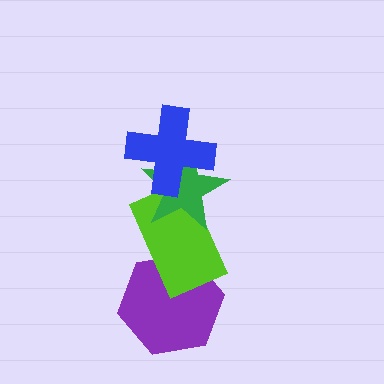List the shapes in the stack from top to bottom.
From top to bottom: the blue cross, the green star, the lime rectangle, the purple hexagon.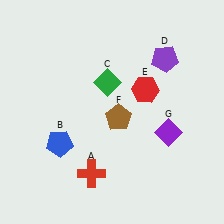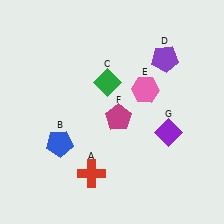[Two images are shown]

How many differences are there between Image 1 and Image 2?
There are 2 differences between the two images.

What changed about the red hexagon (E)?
In Image 1, E is red. In Image 2, it changed to pink.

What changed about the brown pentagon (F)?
In Image 1, F is brown. In Image 2, it changed to magenta.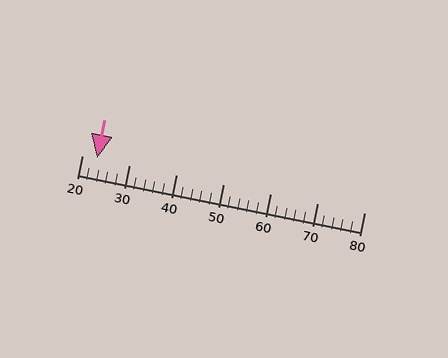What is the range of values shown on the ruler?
The ruler shows values from 20 to 80.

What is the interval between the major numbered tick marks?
The major tick marks are spaced 10 units apart.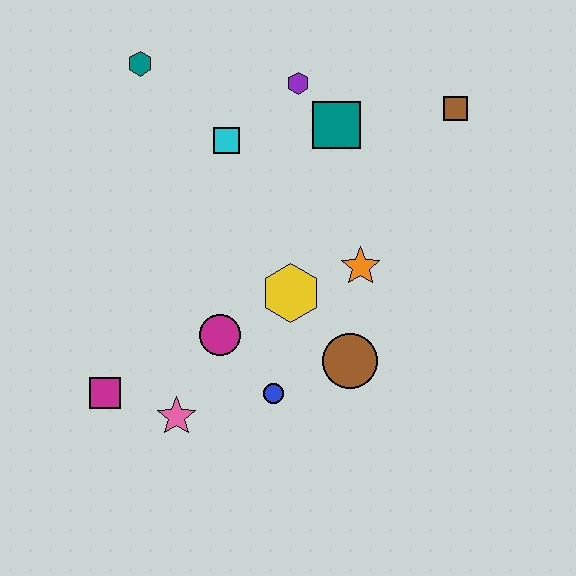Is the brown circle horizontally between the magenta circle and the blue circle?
No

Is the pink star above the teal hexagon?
No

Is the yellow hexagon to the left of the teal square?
Yes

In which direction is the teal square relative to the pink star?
The teal square is above the pink star.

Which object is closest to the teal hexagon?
The cyan square is closest to the teal hexagon.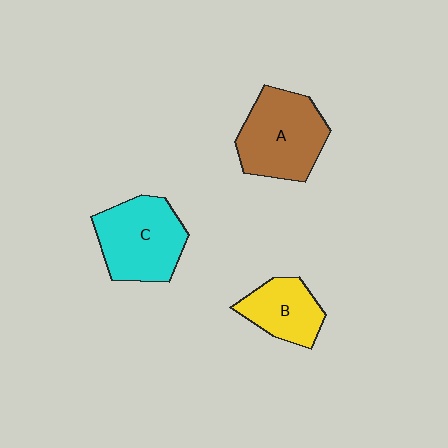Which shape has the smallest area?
Shape B (yellow).